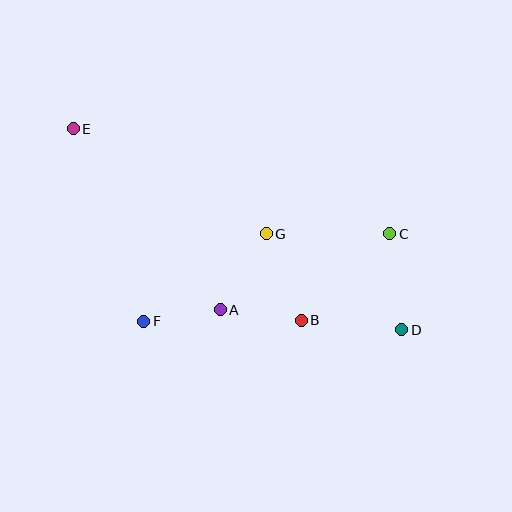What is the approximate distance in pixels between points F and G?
The distance between F and G is approximately 151 pixels.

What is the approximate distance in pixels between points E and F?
The distance between E and F is approximately 205 pixels.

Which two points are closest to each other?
Points A and F are closest to each other.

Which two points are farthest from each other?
Points D and E are farthest from each other.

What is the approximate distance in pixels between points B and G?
The distance between B and G is approximately 93 pixels.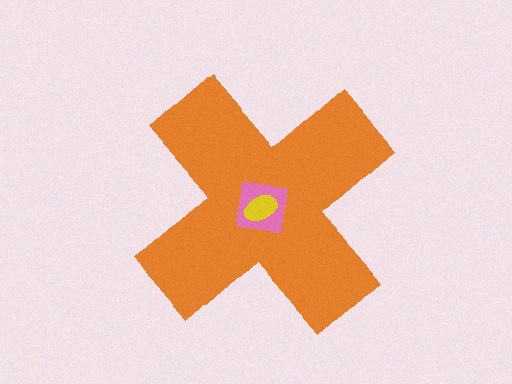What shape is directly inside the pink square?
The yellow ellipse.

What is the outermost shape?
The orange cross.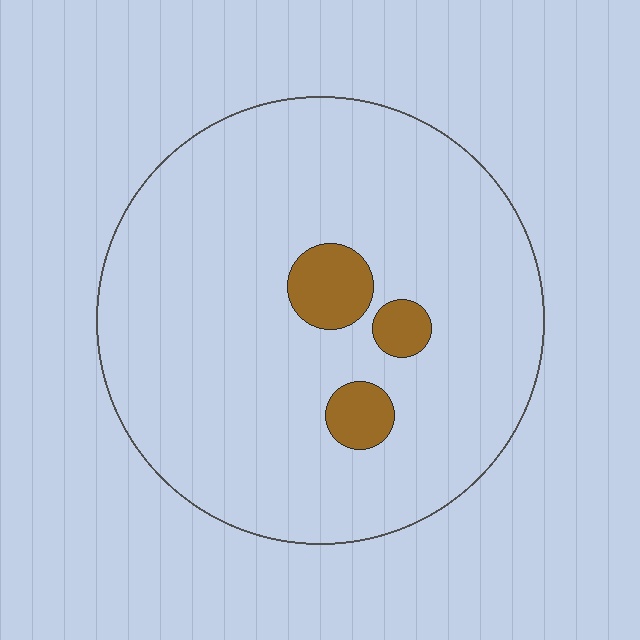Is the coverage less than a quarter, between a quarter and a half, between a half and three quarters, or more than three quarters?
Less than a quarter.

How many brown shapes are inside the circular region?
3.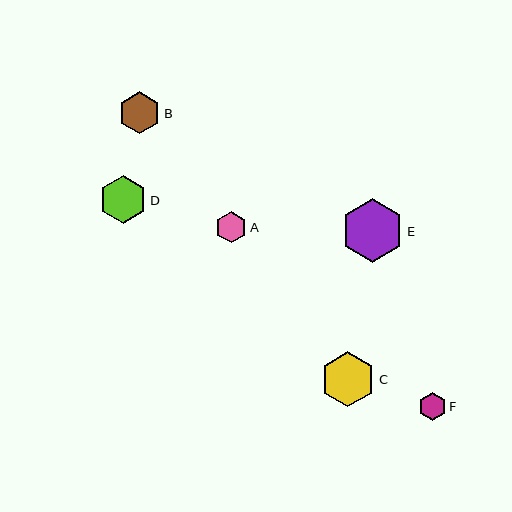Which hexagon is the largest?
Hexagon E is the largest with a size of approximately 63 pixels.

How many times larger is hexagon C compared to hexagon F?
Hexagon C is approximately 2.0 times the size of hexagon F.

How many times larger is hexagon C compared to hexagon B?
Hexagon C is approximately 1.3 times the size of hexagon B.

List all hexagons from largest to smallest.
From largest to smallest: E, C, D, B, A, F.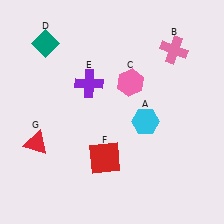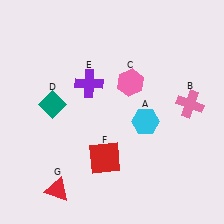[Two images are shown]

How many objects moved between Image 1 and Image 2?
3 objects moved between the two images.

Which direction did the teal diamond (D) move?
The teal diamond (D) moved down.